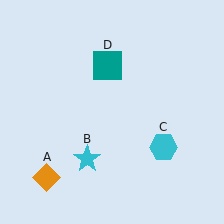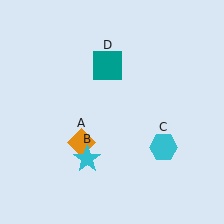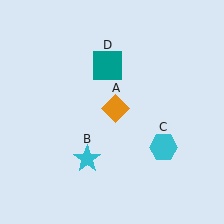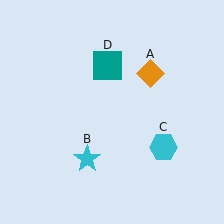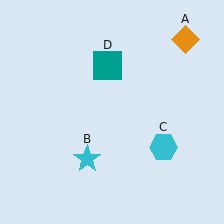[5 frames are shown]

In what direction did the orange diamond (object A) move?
The orange diamond (object A) moved up and to the right.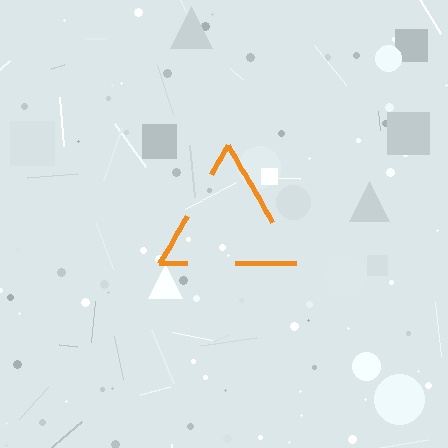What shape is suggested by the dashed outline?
The dashed outline suggests a triangle.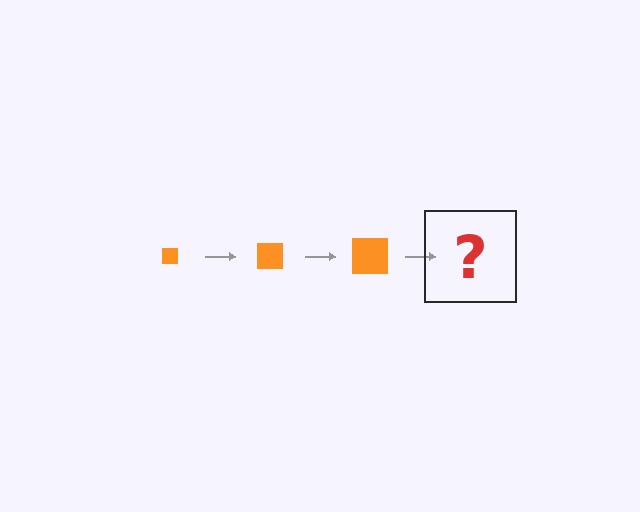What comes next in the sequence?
The next element should be an orange square, larger than the previous one.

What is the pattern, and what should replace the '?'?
The pattern is that the square gets progressively larger each step. The '?' should be an orange square, larger than the previous one.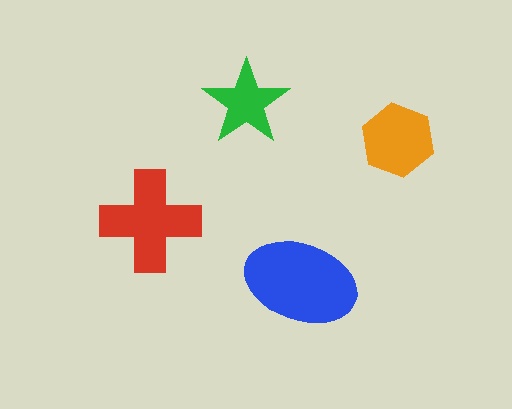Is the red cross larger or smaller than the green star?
Larger.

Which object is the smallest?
The green star.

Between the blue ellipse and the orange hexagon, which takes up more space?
The blue ellipse.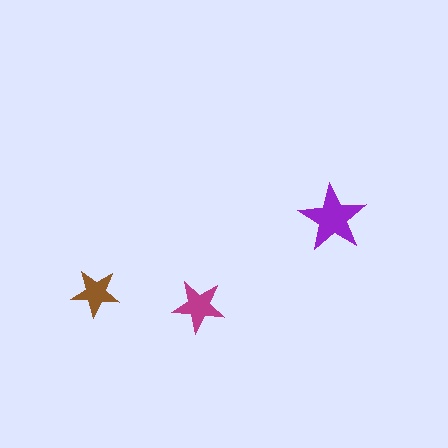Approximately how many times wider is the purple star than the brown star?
About 1.5 times wider.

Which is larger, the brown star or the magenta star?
The magenta one.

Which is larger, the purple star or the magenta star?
The purple one.